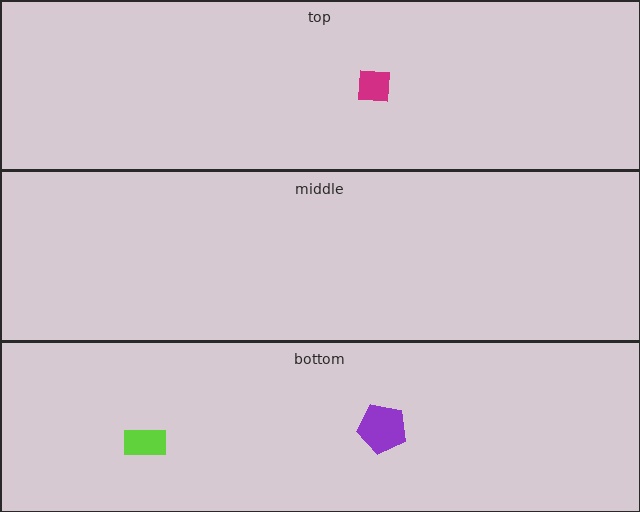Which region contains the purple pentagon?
The bottom region.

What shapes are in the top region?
The magenta square.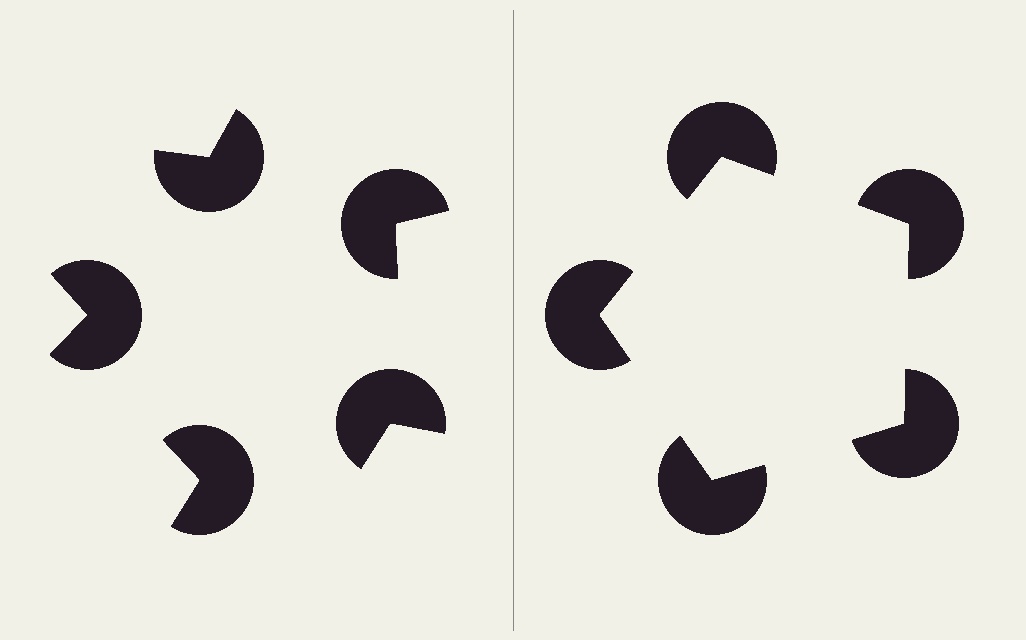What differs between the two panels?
The pac-man discs are positioned identically on both sides; only the wedge orientations differ. On the right they align to a pentagon; on the left they are misaligned.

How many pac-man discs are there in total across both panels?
10 — 5 on each side.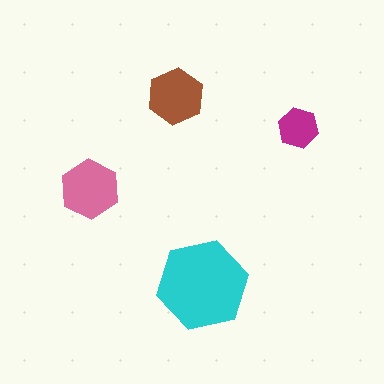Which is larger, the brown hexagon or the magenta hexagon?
The brown one.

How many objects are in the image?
There are 4 objects in the image.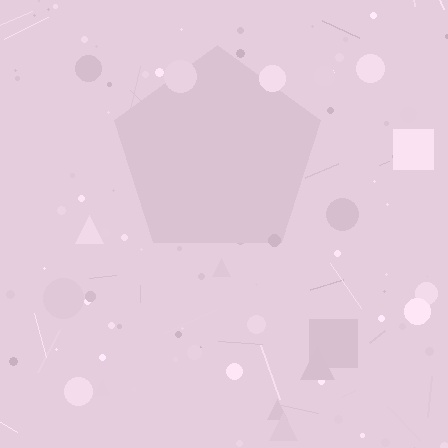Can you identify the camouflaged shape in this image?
The camouflaged shape is a pentagon.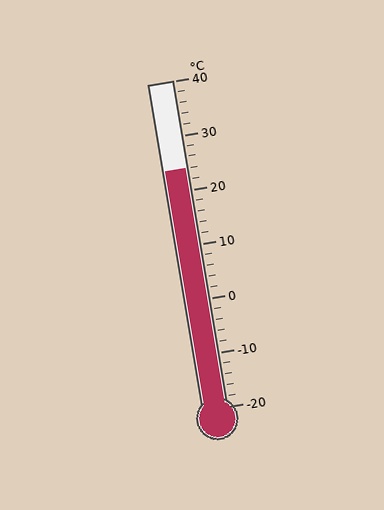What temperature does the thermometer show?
The thermometer shows approximately 24°C.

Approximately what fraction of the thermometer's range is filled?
The thermometer is filled to approximately 75% of its range.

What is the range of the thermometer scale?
The thermometer scale ranges from -20°C to 40°C.